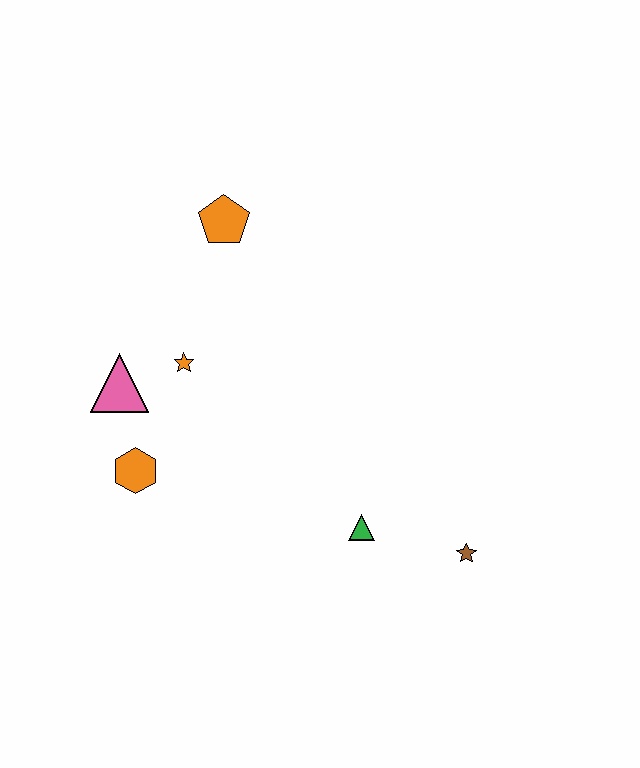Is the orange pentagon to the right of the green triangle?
No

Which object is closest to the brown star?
The green triangle is closest to the brown star.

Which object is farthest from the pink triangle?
The brown star is farthest from the pink triangle.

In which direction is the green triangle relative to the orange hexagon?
The green triangle is to the right of the orange hexagon.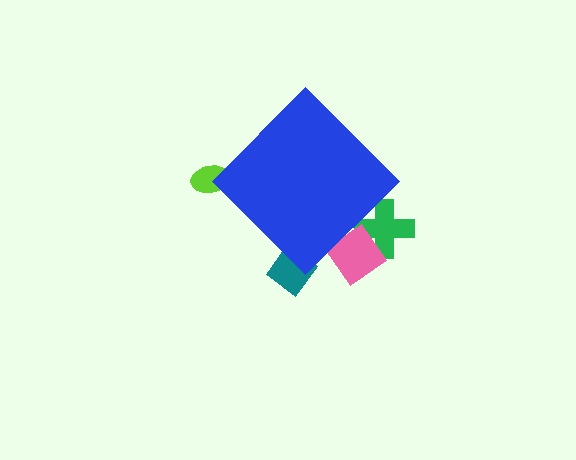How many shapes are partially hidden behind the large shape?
4 shapes are partially hidden.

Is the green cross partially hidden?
Yes, the green cross is partially hidden behind the blue diamond.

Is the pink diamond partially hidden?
Yes, the pink diamond is partially hidden behind the blue diamond.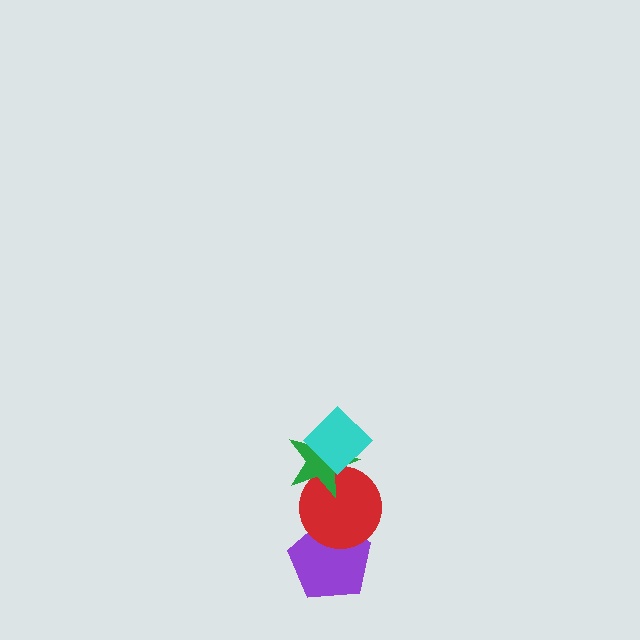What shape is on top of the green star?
The cyan diamond is on top of the green star.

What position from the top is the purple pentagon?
The purple pentagon is 4th from the top.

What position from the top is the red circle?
The red circle is 3rd from the top.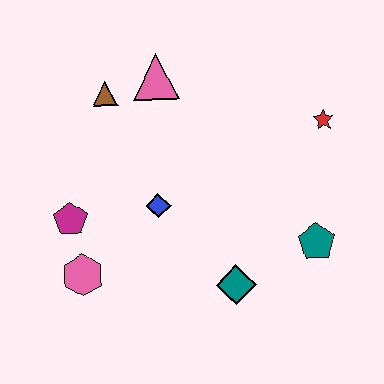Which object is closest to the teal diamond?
The teal pentagon is closest to the teal diamond.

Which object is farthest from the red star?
The pink hexagon is farthest from the red star.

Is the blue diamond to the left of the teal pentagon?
Yes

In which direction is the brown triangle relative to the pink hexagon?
The brown triangle is above the pink hexagon.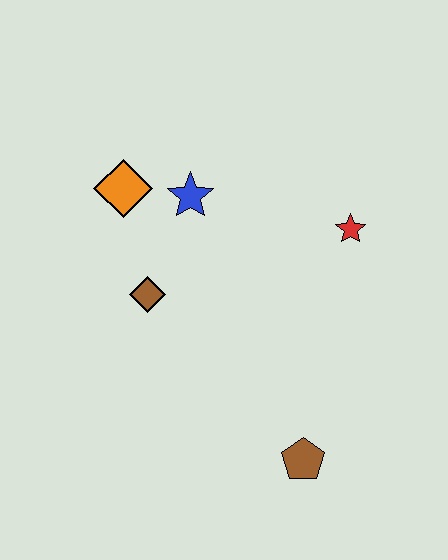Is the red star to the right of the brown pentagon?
Yes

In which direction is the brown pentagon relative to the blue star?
The brown pentagon is below the blue star.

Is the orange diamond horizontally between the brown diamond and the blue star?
No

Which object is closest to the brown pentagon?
The brown diamond is closest to the brown pentagon.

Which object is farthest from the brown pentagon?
The orange diamond is farthest from the brown pentagon.